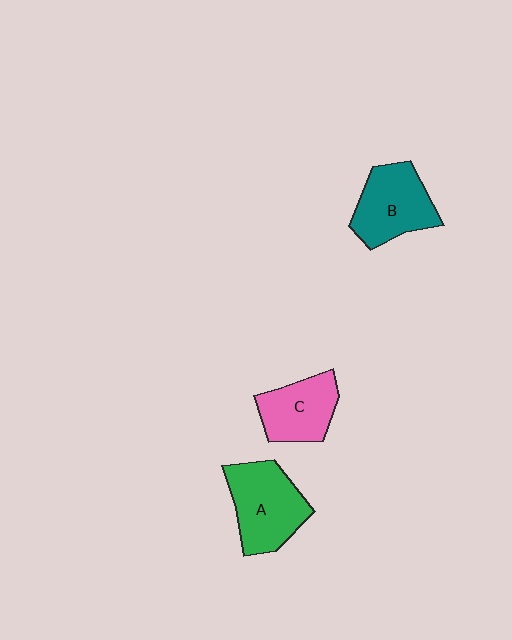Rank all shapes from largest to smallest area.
From largest to smallest: A (green), B (teal), C (pink).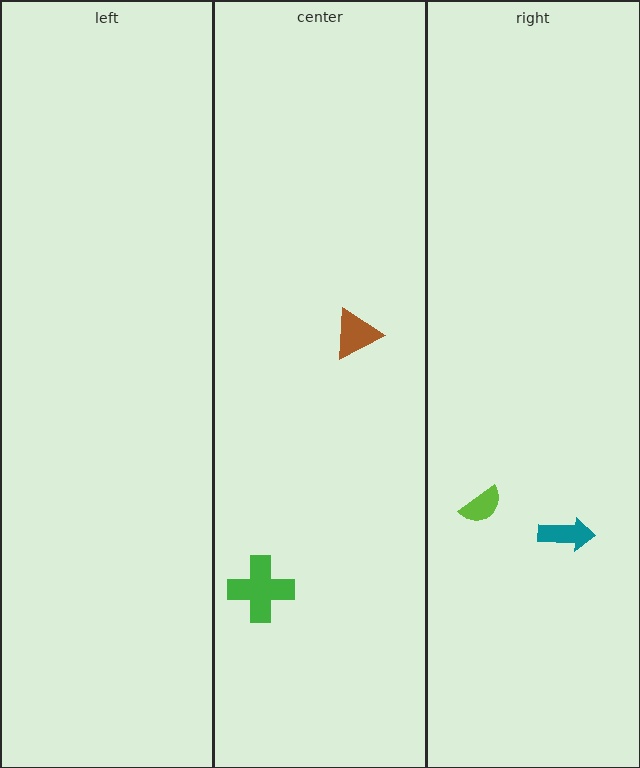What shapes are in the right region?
The teal arrow, the lime semicircle.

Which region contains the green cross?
The center region.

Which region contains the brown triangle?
The center region.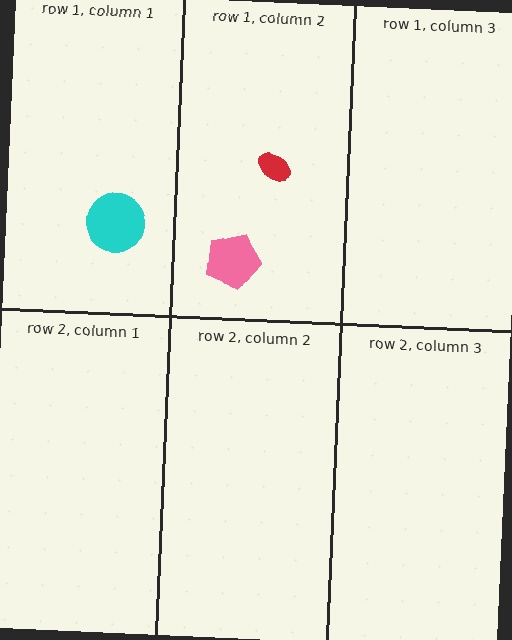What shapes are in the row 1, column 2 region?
The pink pentagon, the red ellipse.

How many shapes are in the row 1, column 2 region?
2.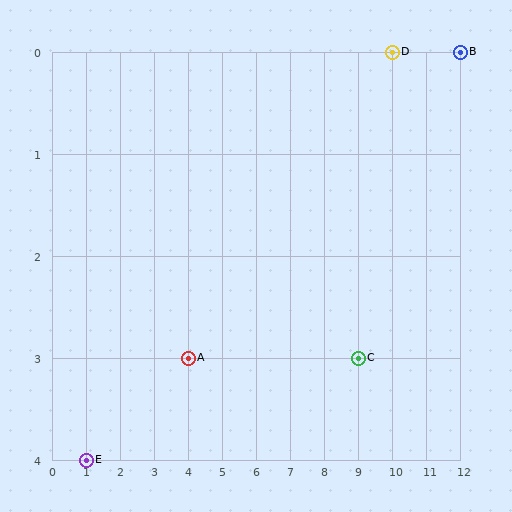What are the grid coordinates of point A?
Point A is at grid coordinates (4, 3).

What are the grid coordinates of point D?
Point D is at grid coordinates (10, 0).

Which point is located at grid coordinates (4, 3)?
Point A is at (4, 3).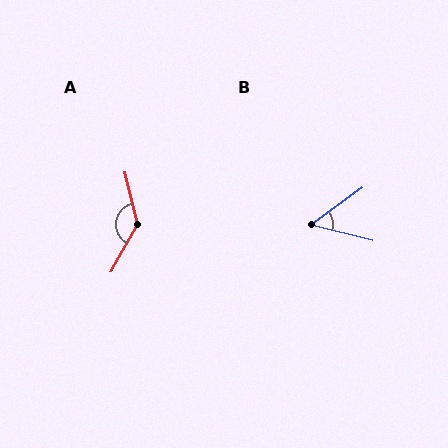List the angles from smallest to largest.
B (50°), A (138°).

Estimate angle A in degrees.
Approximately 138 degrees.